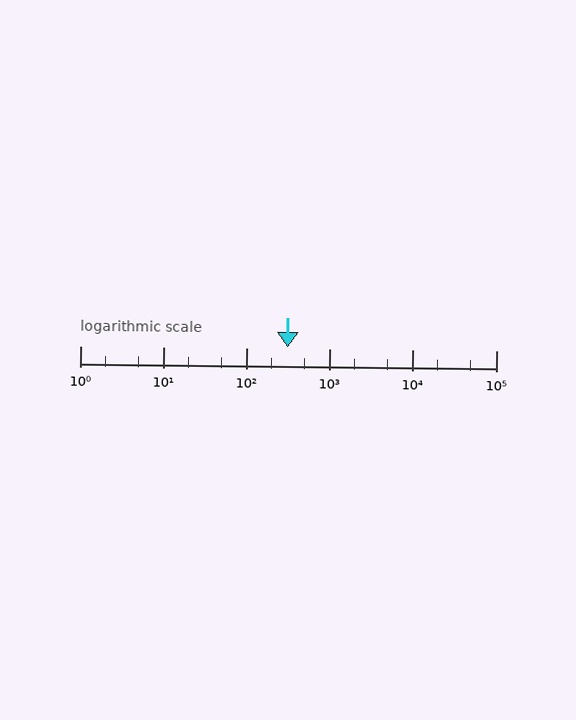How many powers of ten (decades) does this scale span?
The scale spans 5 decades, from 1 to 100000.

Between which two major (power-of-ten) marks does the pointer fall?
The pointer is between 100 and 1000.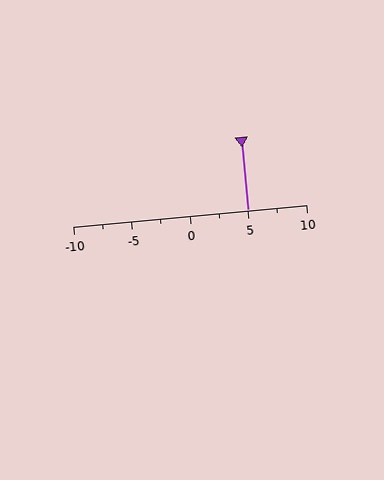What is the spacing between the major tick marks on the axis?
The major ticks are spaced 5 apart.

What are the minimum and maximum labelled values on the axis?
The axis runs from -10 to 10.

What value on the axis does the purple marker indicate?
The marker indicates approximately 5.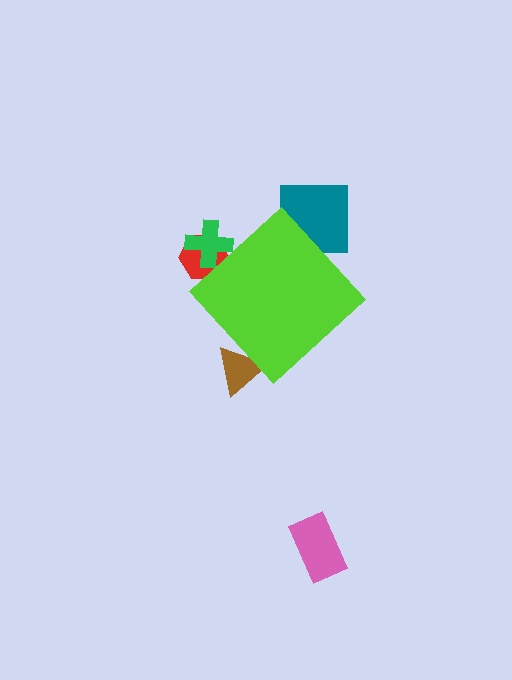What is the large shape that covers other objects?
A lime diamond.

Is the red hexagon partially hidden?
Yes, the red hexagon is partially hidden behind the lime diamond.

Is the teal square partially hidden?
Yes, the teal square is partially hidden behind the lime diamond.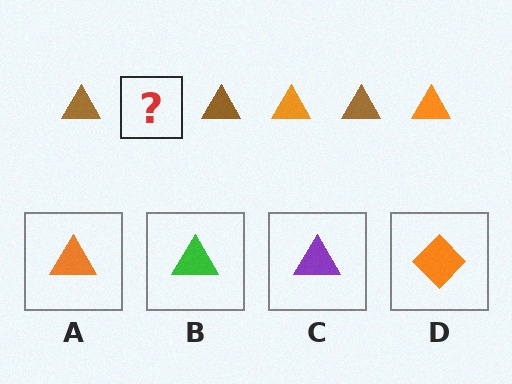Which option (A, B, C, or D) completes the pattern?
A.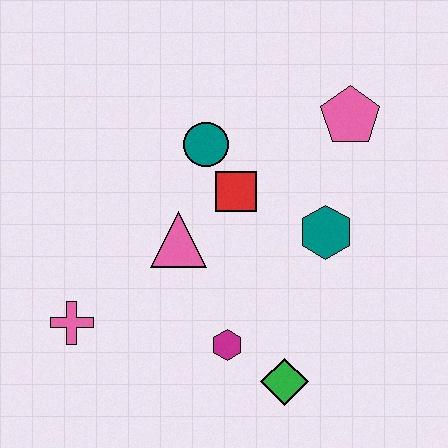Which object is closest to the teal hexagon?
The red square is closest to the teal hexagon.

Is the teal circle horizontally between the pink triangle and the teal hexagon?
Yes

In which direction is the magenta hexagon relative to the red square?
The magenta hexagon is below the red square.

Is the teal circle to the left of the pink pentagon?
Yes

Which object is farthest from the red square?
The pink cross is farthest from the red square.